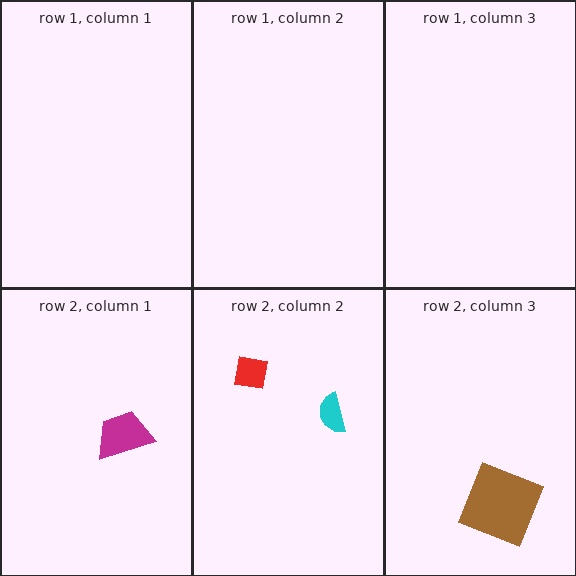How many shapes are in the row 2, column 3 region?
1.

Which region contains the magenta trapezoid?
The row 2, column 1 region.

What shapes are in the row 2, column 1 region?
The magenta trapezoid.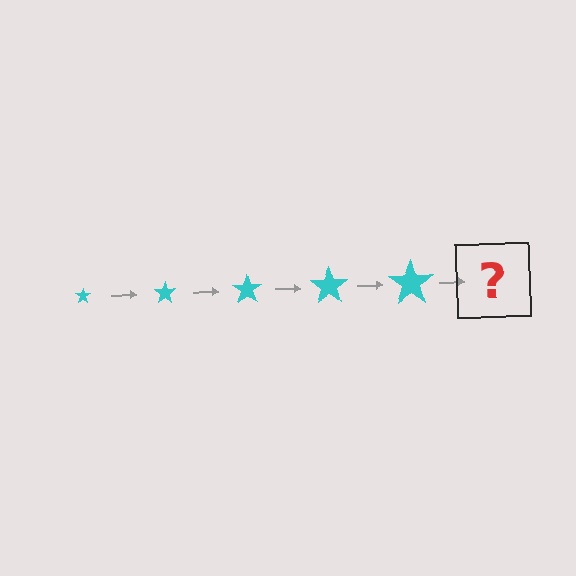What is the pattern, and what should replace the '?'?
The pattern is that the star gets progressively larger each step. The '?' should be a cyan star, larger than the previous one.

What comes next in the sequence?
The next element should be a cyan star, larger than the previous one.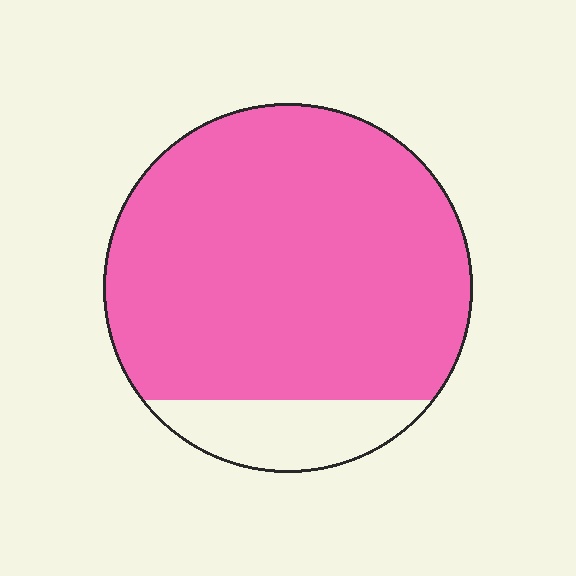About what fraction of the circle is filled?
About seven eighths (7/8).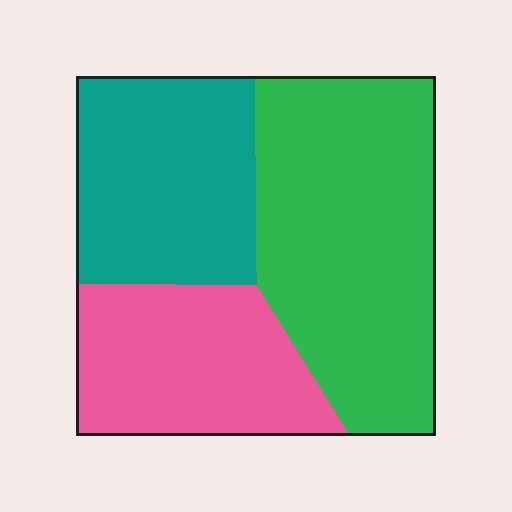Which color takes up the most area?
Green, at roughly 45%.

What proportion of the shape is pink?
Pink covers around 25% of the shape.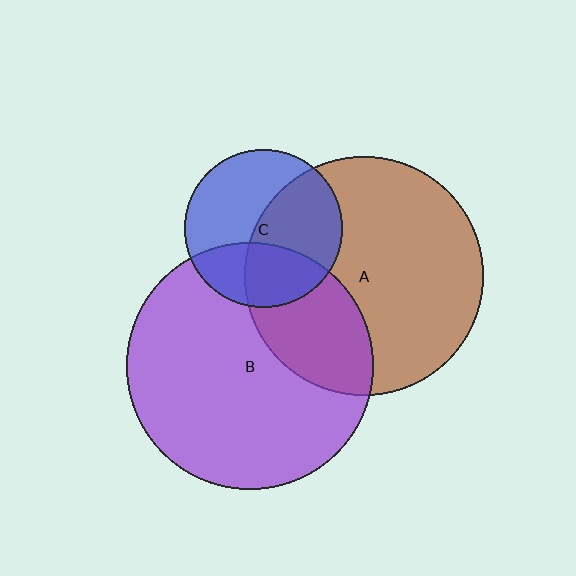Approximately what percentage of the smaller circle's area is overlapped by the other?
Approximately 50%.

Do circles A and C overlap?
Yes.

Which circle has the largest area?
Circle B (purple).